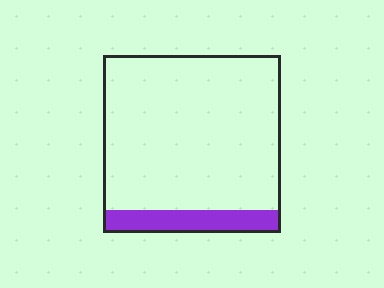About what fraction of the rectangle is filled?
About one eighth (1/8).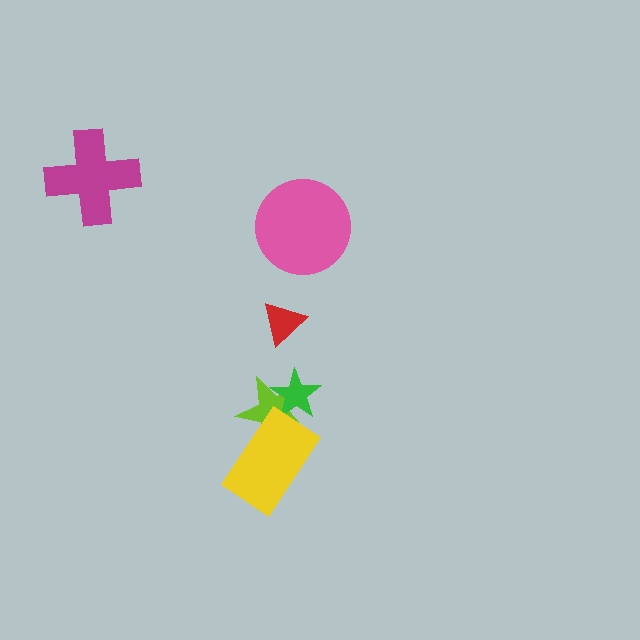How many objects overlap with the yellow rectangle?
1 object overlaps with the yellow rectangle.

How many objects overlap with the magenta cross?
0 objects overlap with the magenta cross.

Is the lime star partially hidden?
Yes, it is partially covered by another shape.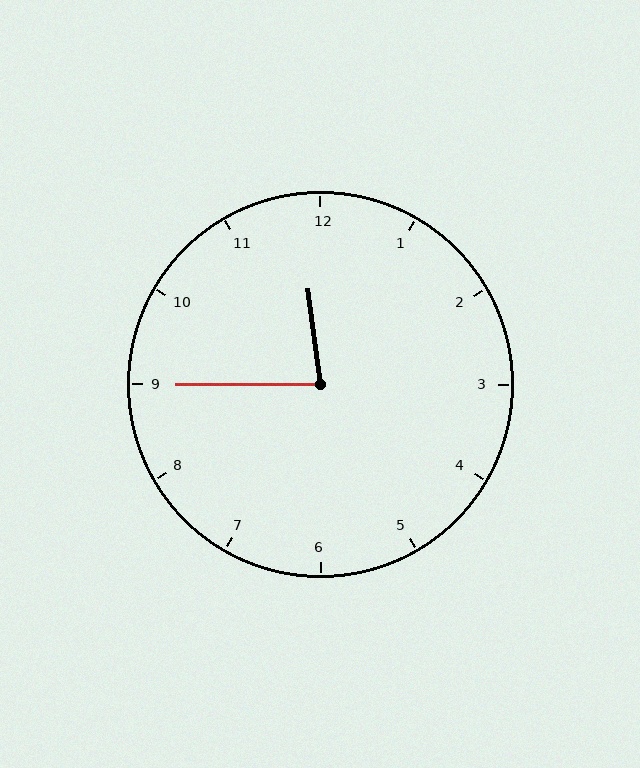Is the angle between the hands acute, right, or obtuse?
It is acute.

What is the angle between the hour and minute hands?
Approximately 82 degrees.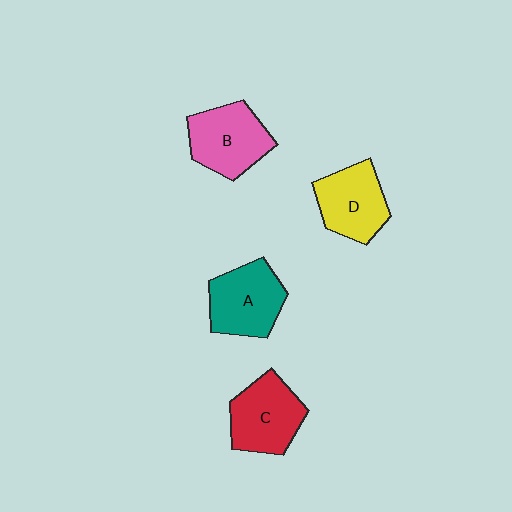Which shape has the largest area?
Shape B (pink).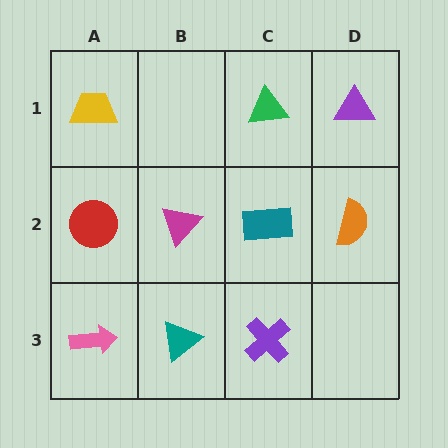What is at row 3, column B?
A teal triangle.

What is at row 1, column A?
A yellow trapezoid.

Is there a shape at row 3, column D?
No, that cell is empty.